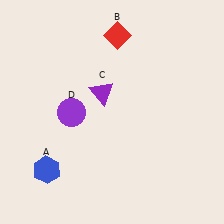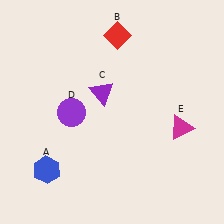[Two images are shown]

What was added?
A magenta triangle (E) was added in Image 2.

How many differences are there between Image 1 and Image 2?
There is 1 difference between the two images.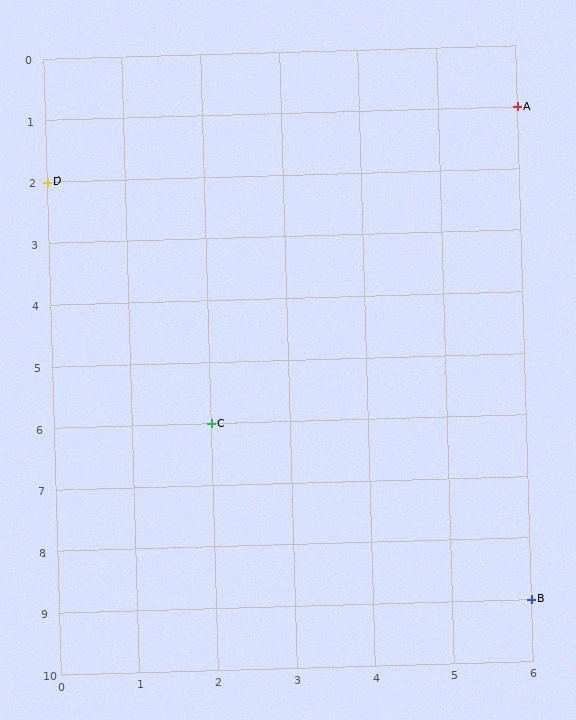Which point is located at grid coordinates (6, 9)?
Point B is at (6, 9).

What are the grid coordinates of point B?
Point B is at grid coordinates (6, 9).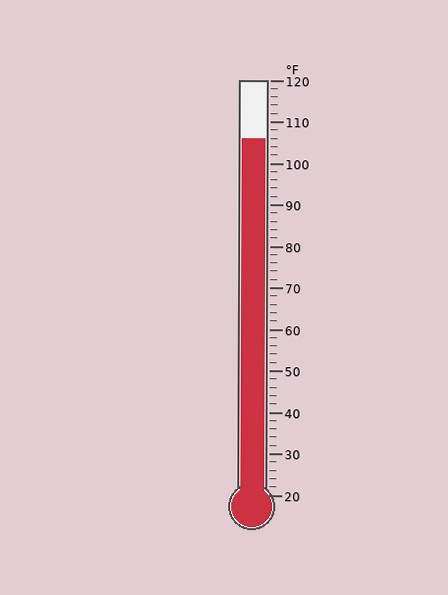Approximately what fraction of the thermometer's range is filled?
The thermometer is filled to approximately 85% of its range.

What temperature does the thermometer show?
The thermometer shows approximately 106°F.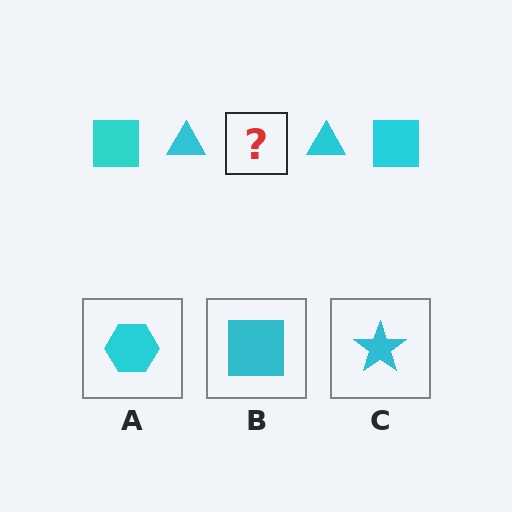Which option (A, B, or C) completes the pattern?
B.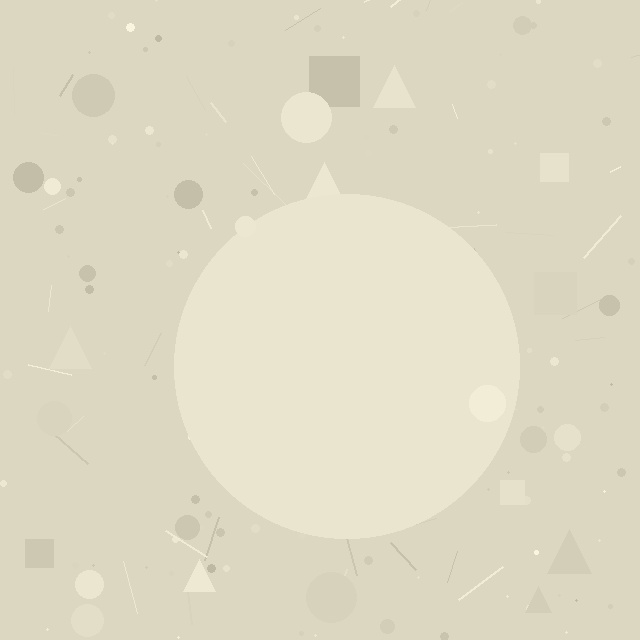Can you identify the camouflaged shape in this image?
The camouflaged shape is a circle.